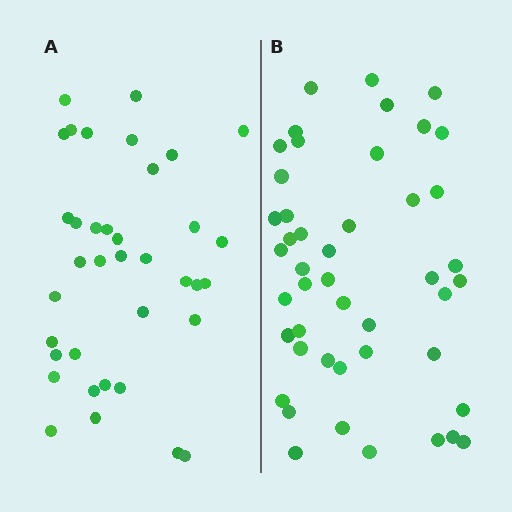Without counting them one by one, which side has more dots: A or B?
Region B (the right region) has more dots.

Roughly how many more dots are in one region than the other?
Region B has roughly 8 or so more dots than region A.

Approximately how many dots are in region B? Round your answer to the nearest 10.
About 50 dots. (The exact count is 46, which rounds to 50.)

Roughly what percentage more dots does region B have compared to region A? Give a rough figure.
About 25% more.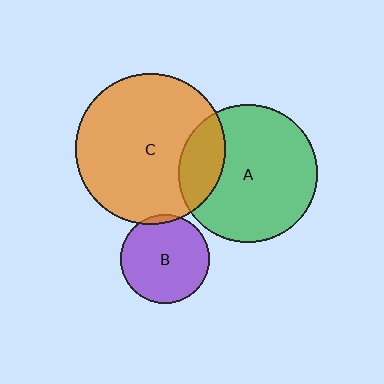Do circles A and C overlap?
Yes.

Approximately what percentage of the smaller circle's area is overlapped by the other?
Approximately 20%.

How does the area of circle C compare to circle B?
Approximately 2.9 times.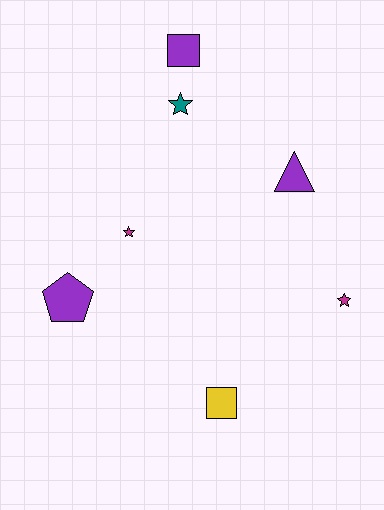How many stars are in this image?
There are 3 stars.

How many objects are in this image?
There are 7 objects.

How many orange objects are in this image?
There are no orange objects.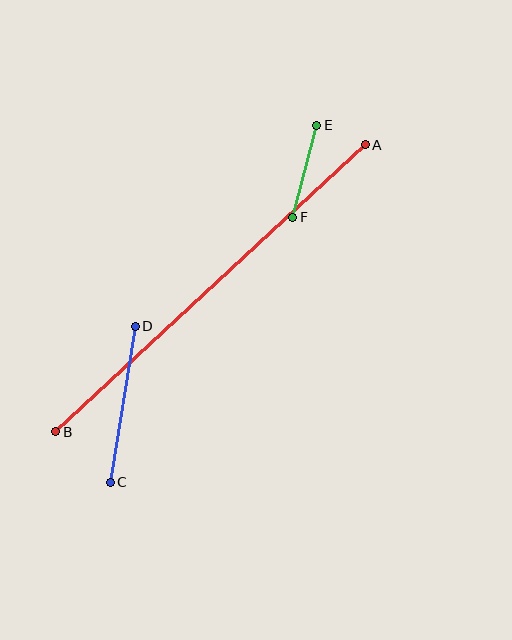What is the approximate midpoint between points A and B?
The midpoint is at approximately (210, 288) pixels.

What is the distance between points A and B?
The distance is approximately 422 pixels.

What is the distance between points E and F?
The distance is approximately 95 pixels.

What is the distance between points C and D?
The distance is approximately 158 pixels.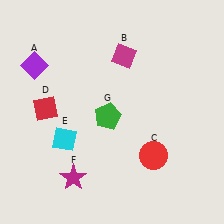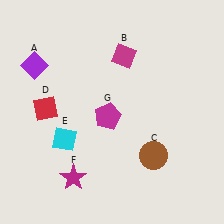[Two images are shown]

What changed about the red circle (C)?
In Image 1, C is red. In Image 2, it changed to brown.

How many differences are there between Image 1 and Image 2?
There are 2 differences between the two images.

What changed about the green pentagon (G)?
In Image 1, G is green. In Image 2, it changed to magenta.